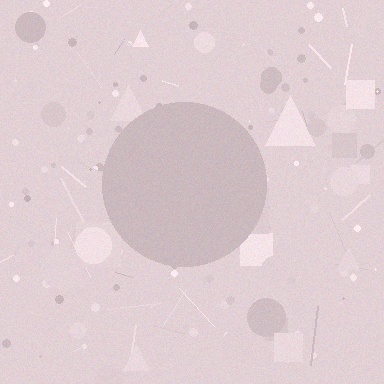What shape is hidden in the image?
A circle is hidden in the image.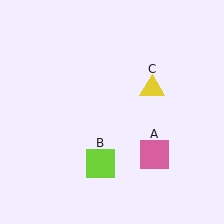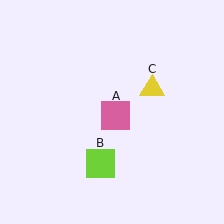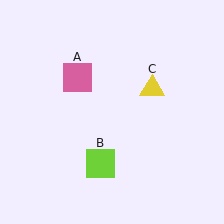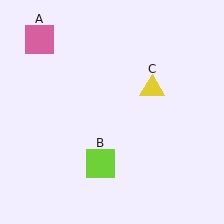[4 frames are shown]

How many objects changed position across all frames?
1 object changed position: pink square (object A).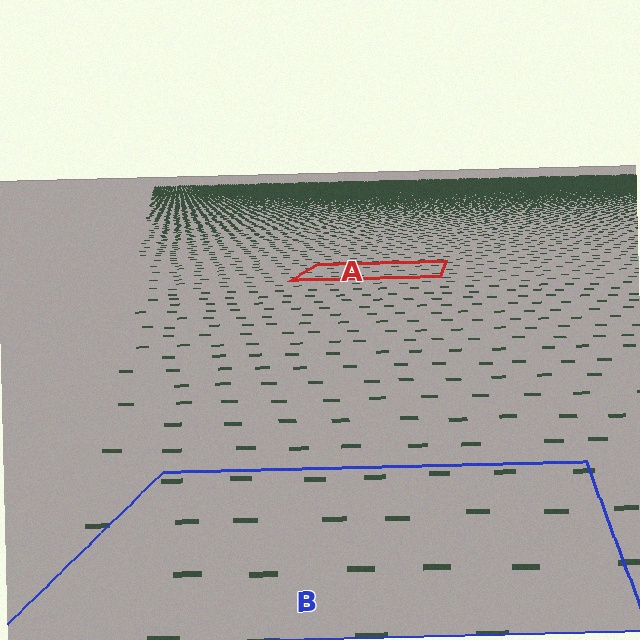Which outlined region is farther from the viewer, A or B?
Region A is farther from the viewer — the texture elements inside it appear smaller and more densely packed.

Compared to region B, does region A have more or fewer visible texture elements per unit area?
Region A has more texture elements per unit area — they are packed more densely because it is farther away.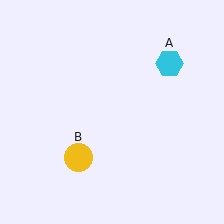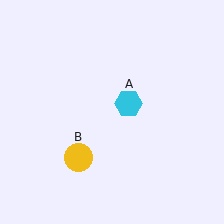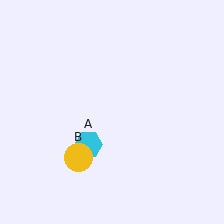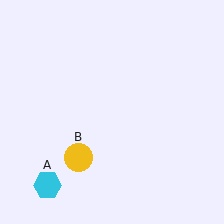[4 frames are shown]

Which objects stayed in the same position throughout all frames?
Yellow circle (object B) remained stationary.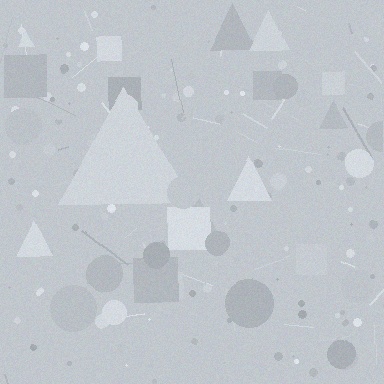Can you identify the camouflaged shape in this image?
The camouflaged shape is a triangle.